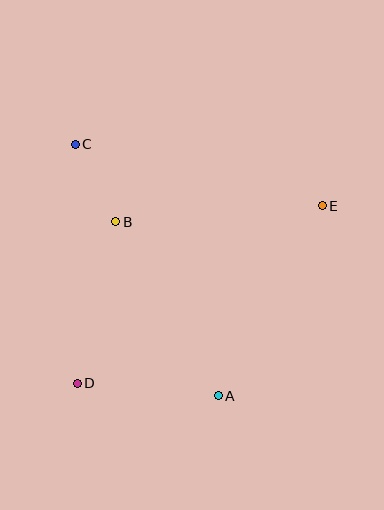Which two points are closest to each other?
Points B and C are closest to each other.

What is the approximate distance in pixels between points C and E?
The distance between C and E is approximately 255 pixels.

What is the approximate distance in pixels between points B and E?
The distance between B and E is approximately 207 pixels.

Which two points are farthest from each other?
Points D and E are farthest from each other.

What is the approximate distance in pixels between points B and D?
The distance between B and D is approximately 166 pixels.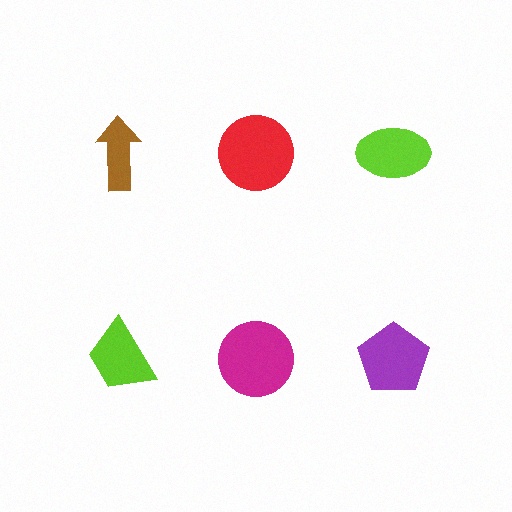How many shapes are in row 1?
3 shapes.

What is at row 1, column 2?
A red circle.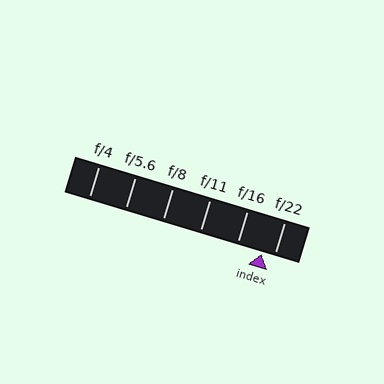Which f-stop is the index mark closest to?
The index mark is closest to f/22.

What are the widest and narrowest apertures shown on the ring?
The widest aperture shown is f/4 and the narrowest is f/22.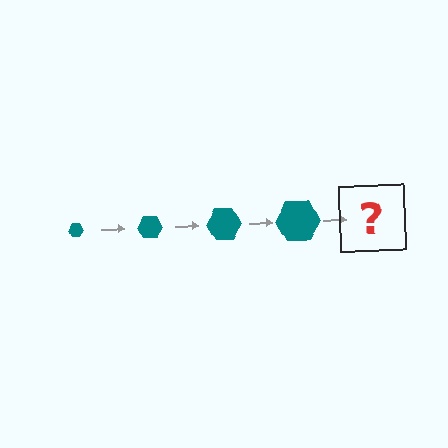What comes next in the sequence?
The next element should be a teal hexagon, larger than the previous one.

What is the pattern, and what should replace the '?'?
The pattern is that the hexagon gets progressively larger each step. The '?' should be a teal hexagon, larger than the previous one.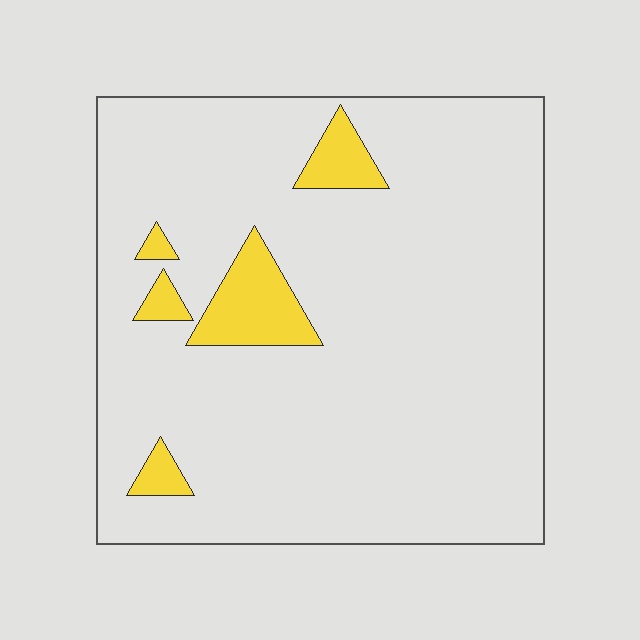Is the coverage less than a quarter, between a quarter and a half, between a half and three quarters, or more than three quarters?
Less than a quarter.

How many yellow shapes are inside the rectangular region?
5.